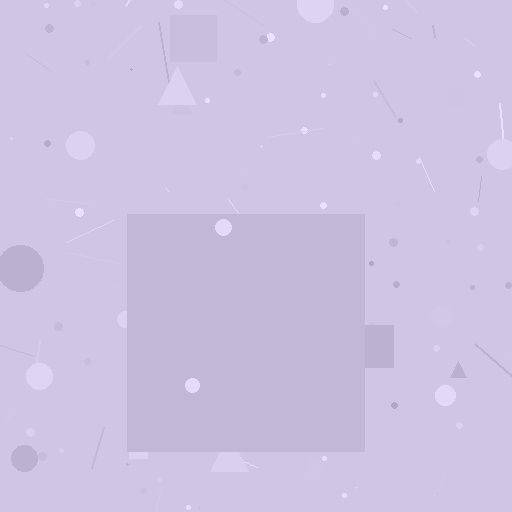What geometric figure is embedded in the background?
A square is embedded in the background.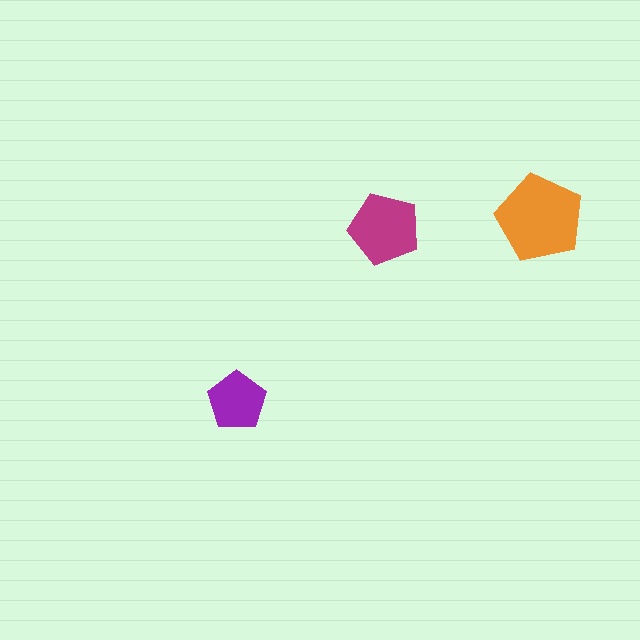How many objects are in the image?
There are 3 objects in the image.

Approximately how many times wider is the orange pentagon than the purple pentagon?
About 1.5 times wider.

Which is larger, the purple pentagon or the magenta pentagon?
The magenta one.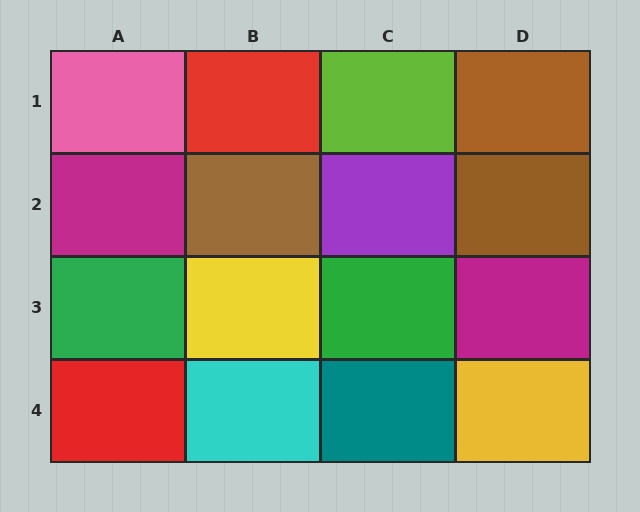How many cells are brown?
3 cells are brown.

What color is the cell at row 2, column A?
Magenta.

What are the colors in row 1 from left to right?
Pink, red, lime, brown.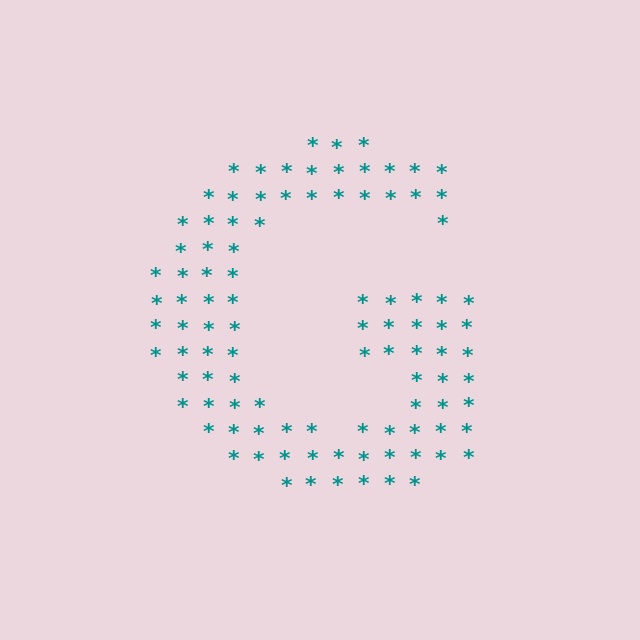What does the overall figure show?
The overall figure shows the letter G.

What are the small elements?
The small elements are asterisks.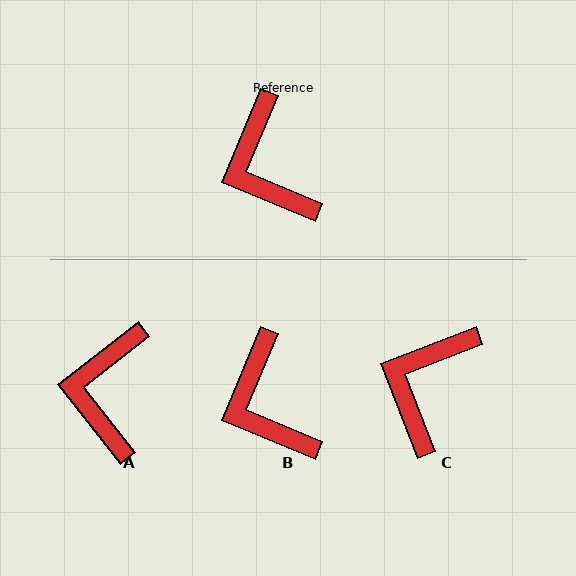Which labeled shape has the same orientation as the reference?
B.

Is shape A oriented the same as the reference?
No, it is off by about 29 degrees.